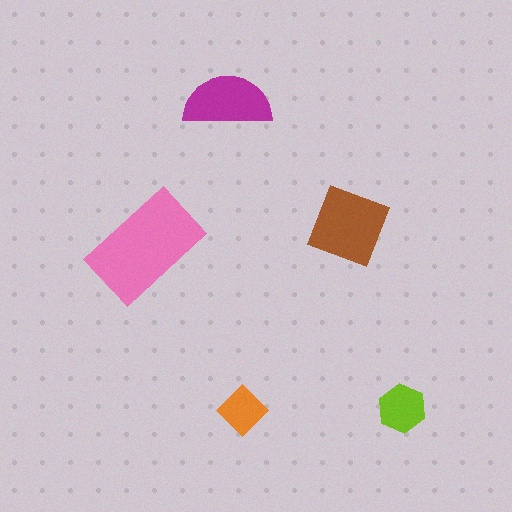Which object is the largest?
The pink rectangle.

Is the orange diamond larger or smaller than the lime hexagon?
Smaller.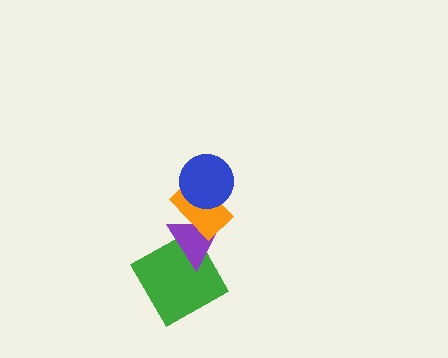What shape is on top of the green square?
The purple triangle is on top of the green square.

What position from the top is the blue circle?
The blue circle is 1st from the top.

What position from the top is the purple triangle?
The purple triangle is 3rd from the top.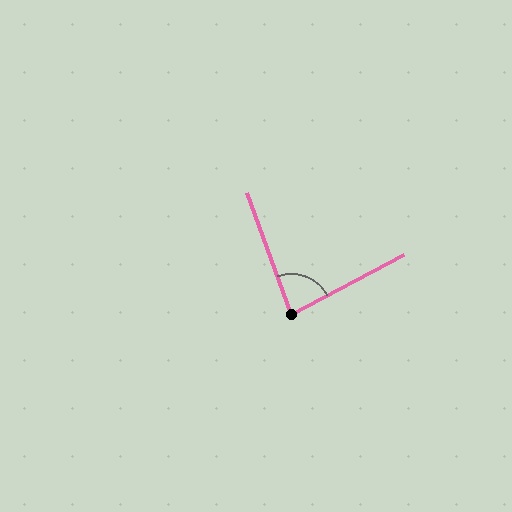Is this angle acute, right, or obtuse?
It is acute.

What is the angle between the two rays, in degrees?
Approximately 82 degrees.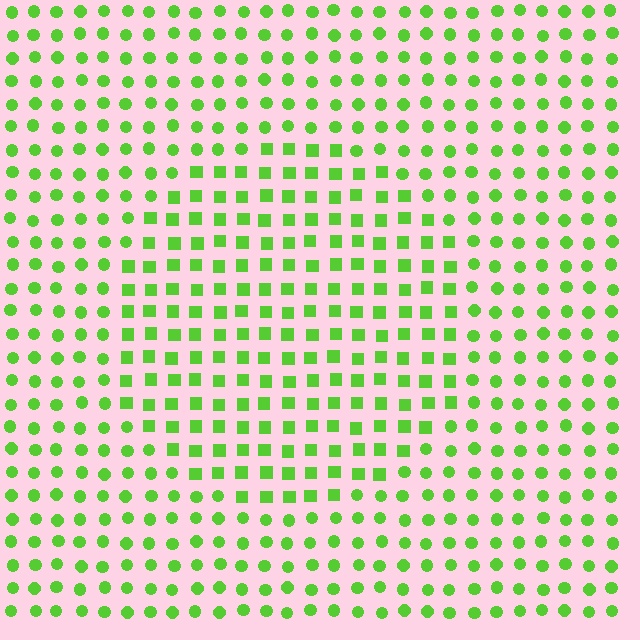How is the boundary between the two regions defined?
The boundary is defined by a change in element shape: squares inside vs. circles outside. All elements share the same color and spacing.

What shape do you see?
I see a circle.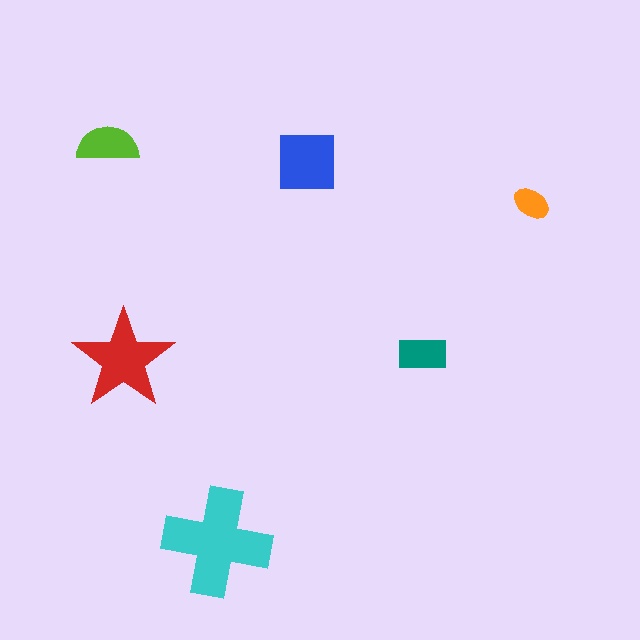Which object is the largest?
The cyan cross.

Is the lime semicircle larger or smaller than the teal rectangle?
Larger.